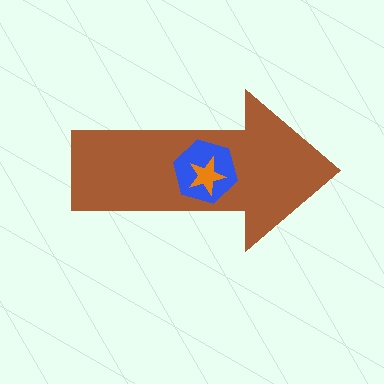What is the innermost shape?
The orange star.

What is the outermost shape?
The brown arrow.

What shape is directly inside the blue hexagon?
The orange star.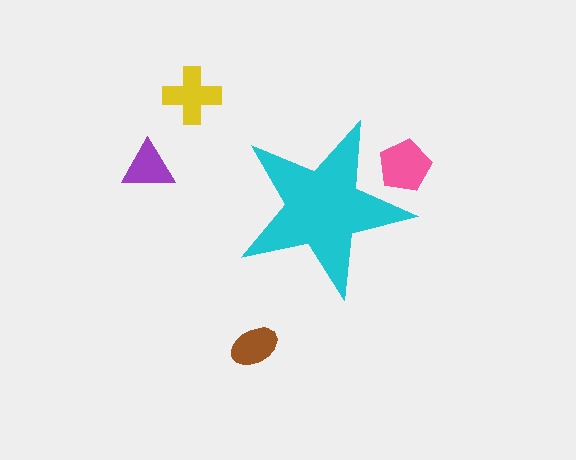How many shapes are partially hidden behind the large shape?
1 shape is partially hidden.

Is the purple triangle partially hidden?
No, the purple triangle is fully visible.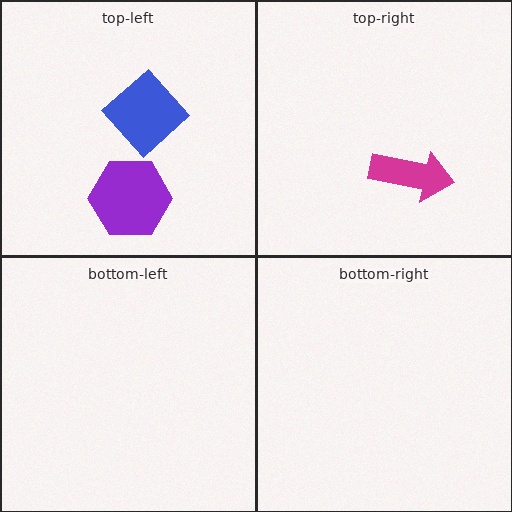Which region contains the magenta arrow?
The top-right region.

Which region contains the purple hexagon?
The top-left region.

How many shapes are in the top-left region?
2.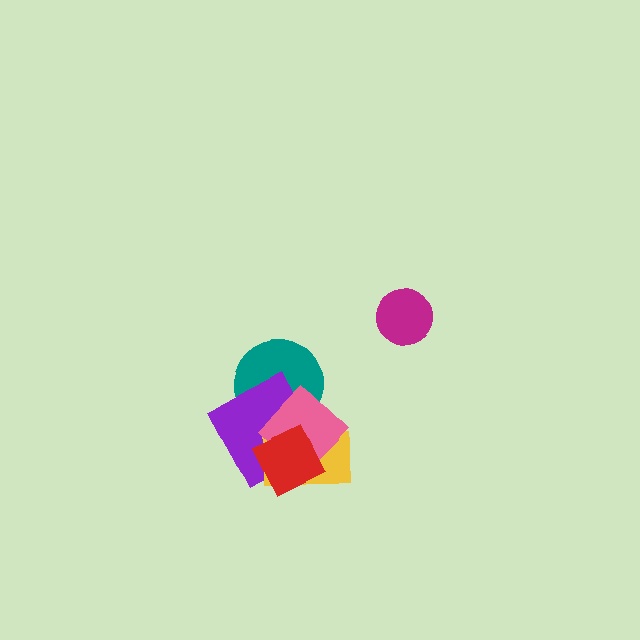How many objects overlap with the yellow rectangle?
3 objects overlap with the yellow rectangle.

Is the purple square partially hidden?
Yes, it is partially covered by another shape.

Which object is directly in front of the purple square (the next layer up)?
The yellow rectangle is directly in front of the purple square.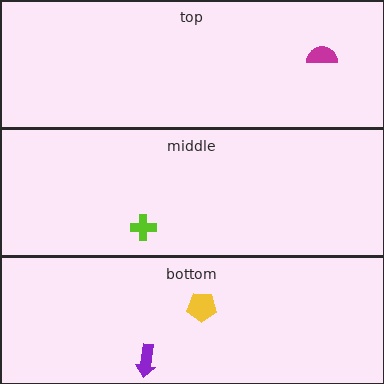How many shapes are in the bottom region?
2.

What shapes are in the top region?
The magenta semicircle.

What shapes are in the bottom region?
The purple arrow, the yellow pentagon.